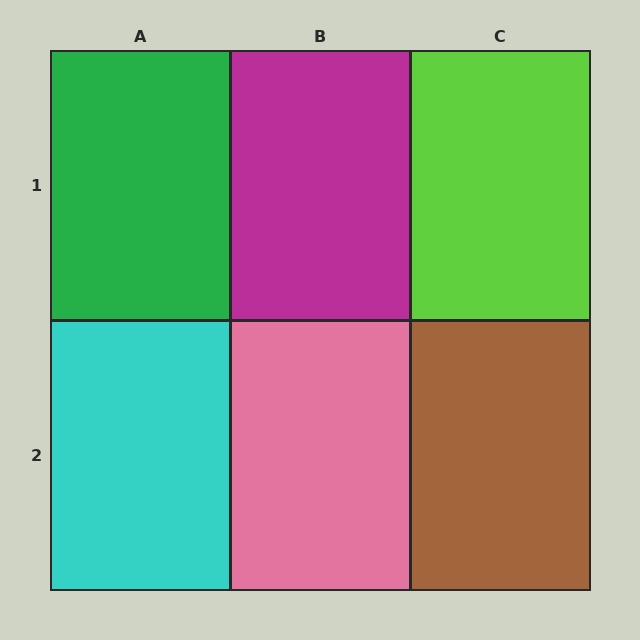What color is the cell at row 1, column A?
Green.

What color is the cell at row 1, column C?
Lime.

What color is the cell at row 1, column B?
Magenta.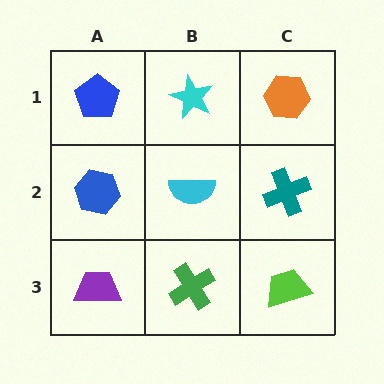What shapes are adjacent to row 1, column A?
A blue hexagon (row 2, column A), a cyan star (row 1, column B).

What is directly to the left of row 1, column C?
A cyan star.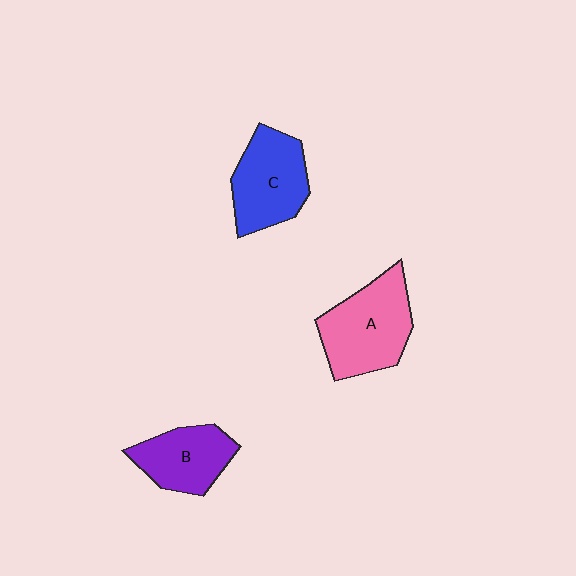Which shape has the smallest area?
Shape B (purple).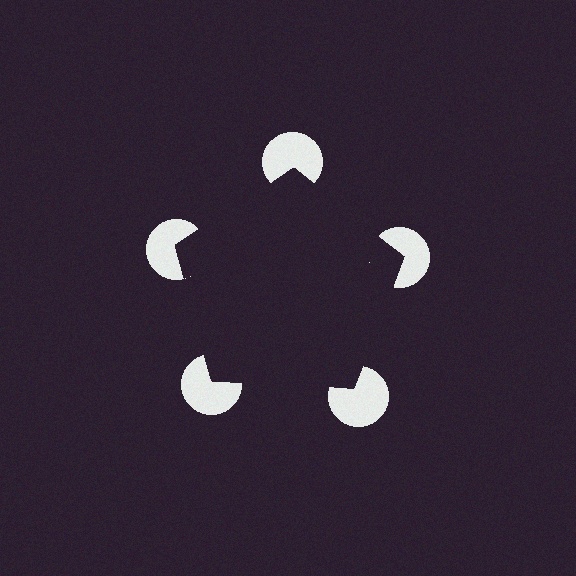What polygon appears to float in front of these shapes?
An illusory pentagon — its edges are inferred from the aligned wedge cuts in the pac-man discs, not physically drawn.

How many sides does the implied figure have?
5 sides.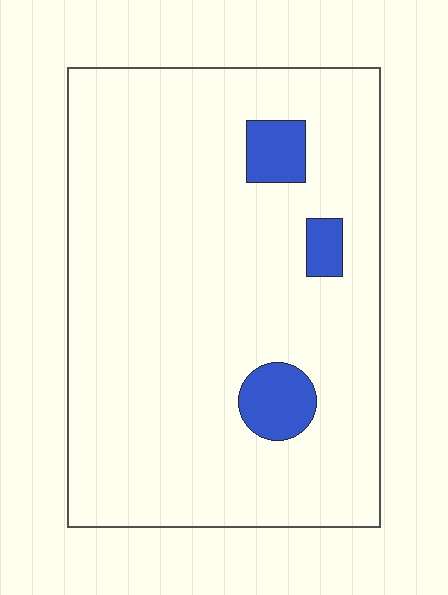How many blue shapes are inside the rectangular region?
3.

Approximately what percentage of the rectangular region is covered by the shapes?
Approximately 5%.